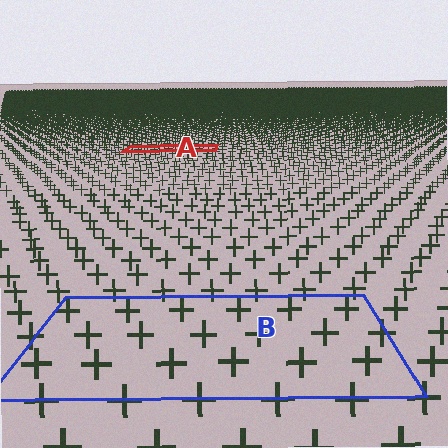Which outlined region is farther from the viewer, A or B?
Region A is farther from the viewer — the texture elements inside it appear smaller and more densely packed.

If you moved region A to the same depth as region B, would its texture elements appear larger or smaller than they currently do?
They would appear larger. At a closer depth, the same texture elements are projected at a bigger on-screen size.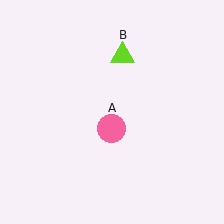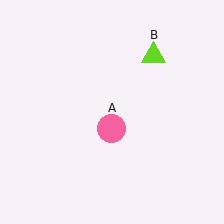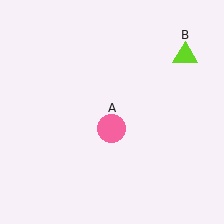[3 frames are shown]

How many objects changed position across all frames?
1 object changed position: lime triangle (object B).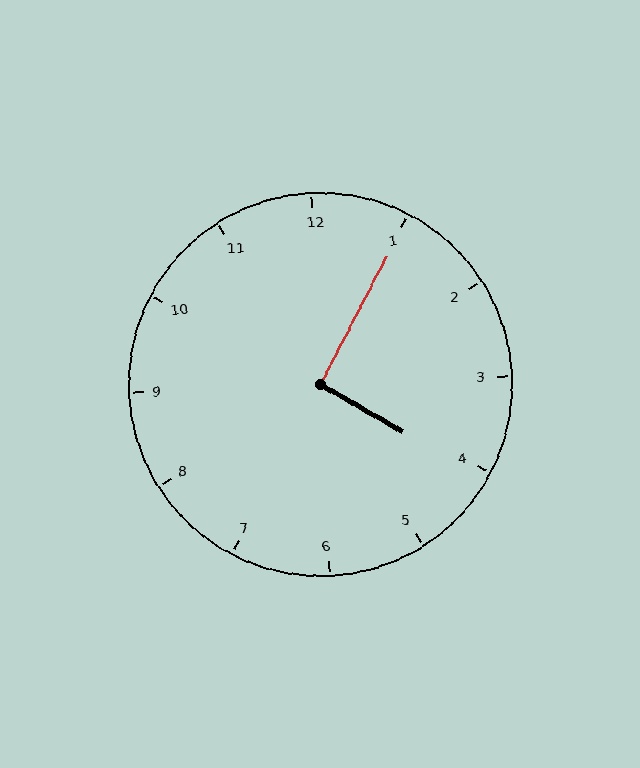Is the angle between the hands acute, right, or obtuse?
It is right.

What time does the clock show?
4:05.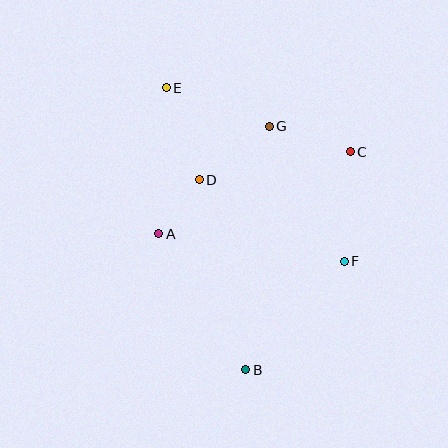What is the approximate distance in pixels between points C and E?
The distance between C and E is approximately 195 pixels.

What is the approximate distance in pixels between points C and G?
The distance between C and G is approximately 85 pixels.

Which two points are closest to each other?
Points A and D are closest to each other.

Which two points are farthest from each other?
Points B and E are farthest from each other.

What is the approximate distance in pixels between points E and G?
The distance between E and G is approximately 110 pixels.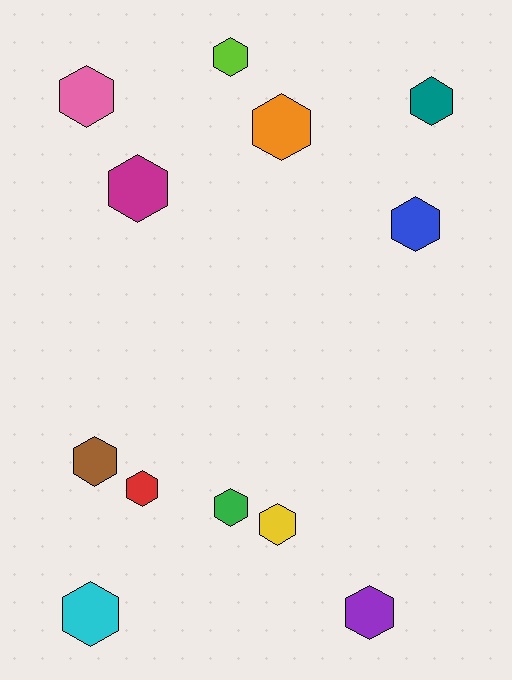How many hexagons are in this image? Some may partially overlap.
There are 12 hexagons.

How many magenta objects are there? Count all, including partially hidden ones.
There is 1 magenta object.